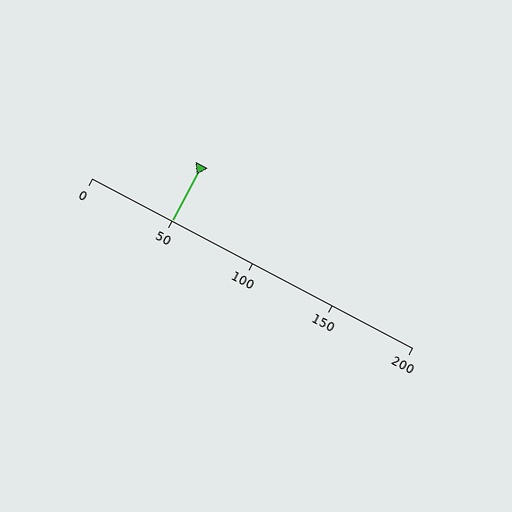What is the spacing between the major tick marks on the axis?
The major ticks are spaced 50 apart.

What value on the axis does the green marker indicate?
The marker indicates approximately 50.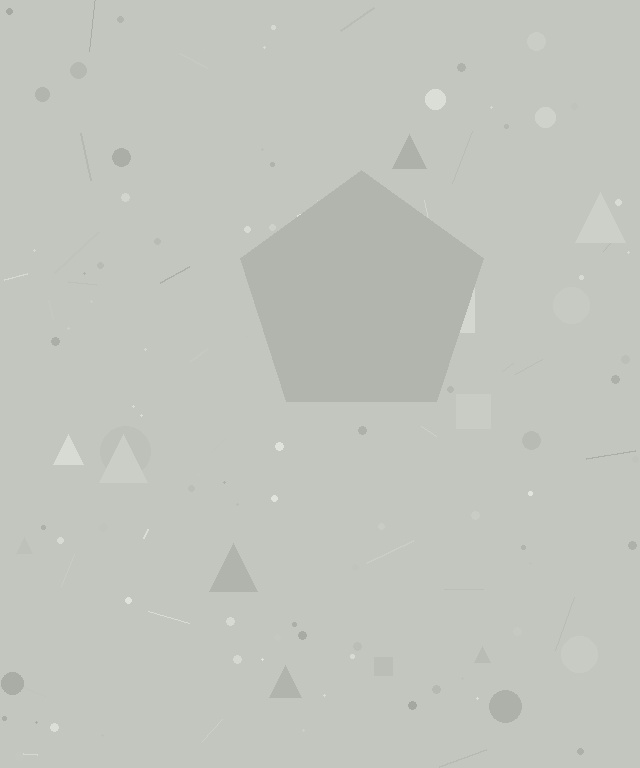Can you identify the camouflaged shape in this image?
The camouflaged shape is a pentagon.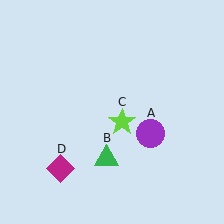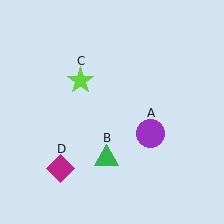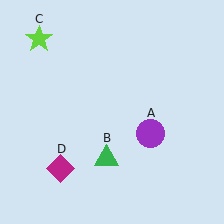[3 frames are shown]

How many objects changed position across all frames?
1 object changed position: lime star (object C).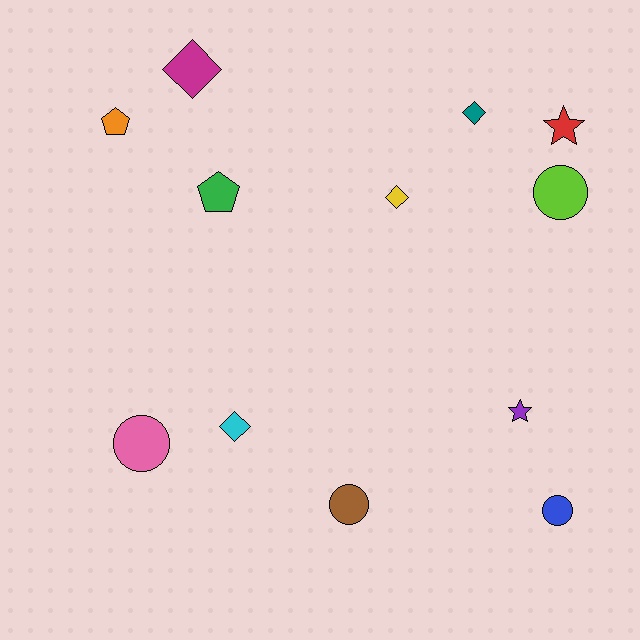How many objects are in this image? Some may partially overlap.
There are 12 objects.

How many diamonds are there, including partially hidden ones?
There are 4 diamonds.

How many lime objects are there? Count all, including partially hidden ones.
There is 1 lime object.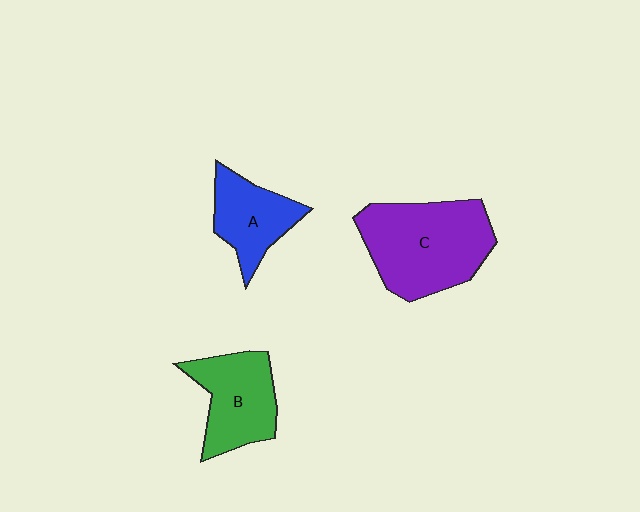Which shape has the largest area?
Shape C (purple).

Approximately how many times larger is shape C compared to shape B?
Approximately 1.5 times.